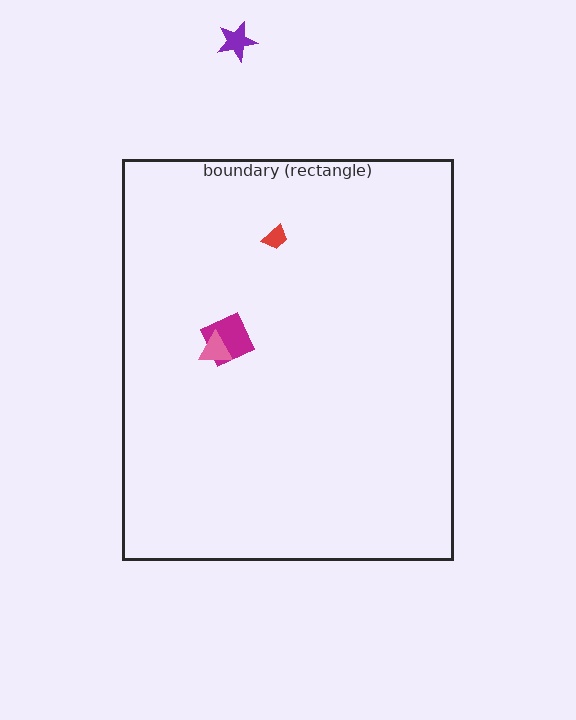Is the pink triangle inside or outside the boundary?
Inside.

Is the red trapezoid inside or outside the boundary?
Inside.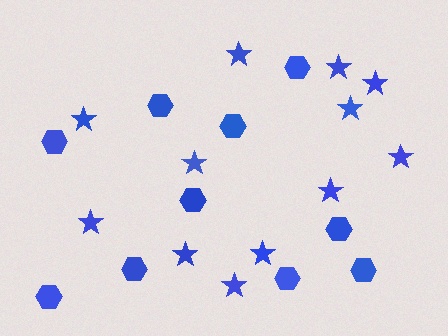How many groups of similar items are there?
There are 2 groups: one group of stars (12) and one group of hexagons (10).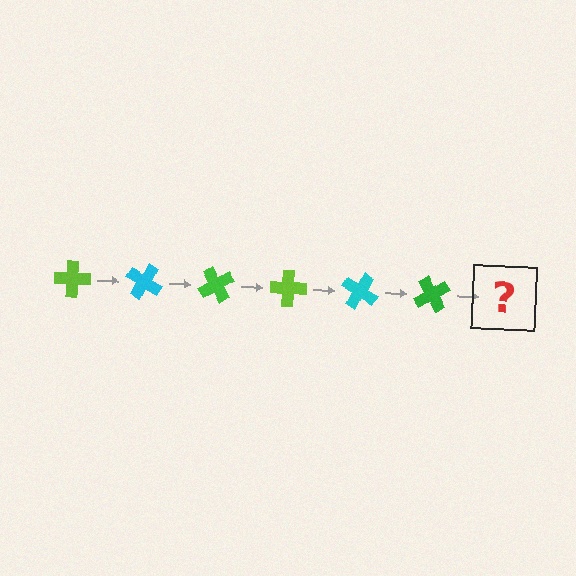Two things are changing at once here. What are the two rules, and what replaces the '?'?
The two rules are that it rotates 30 degrees each step and the color cycles through lime, cyan, and green. The '?' should be a lime cross, rotated 180 degrees from the start.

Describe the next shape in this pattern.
It should be a lime cross, rotated 180 degrees from the start.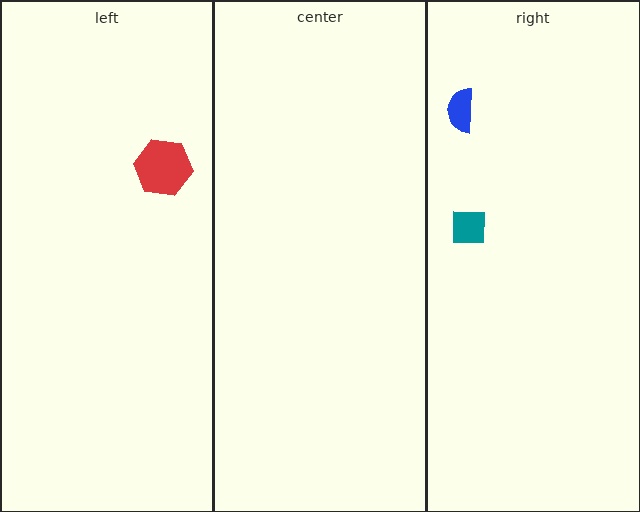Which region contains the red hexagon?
The left region.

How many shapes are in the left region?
1.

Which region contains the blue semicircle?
The right region.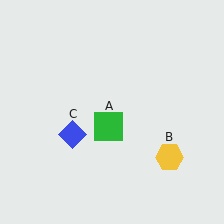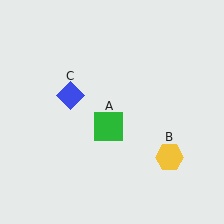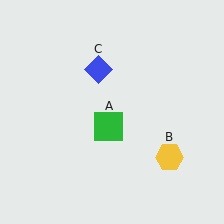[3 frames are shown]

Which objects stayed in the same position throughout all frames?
Green square (object A) and yellow hexagon (object B) remained stationary.